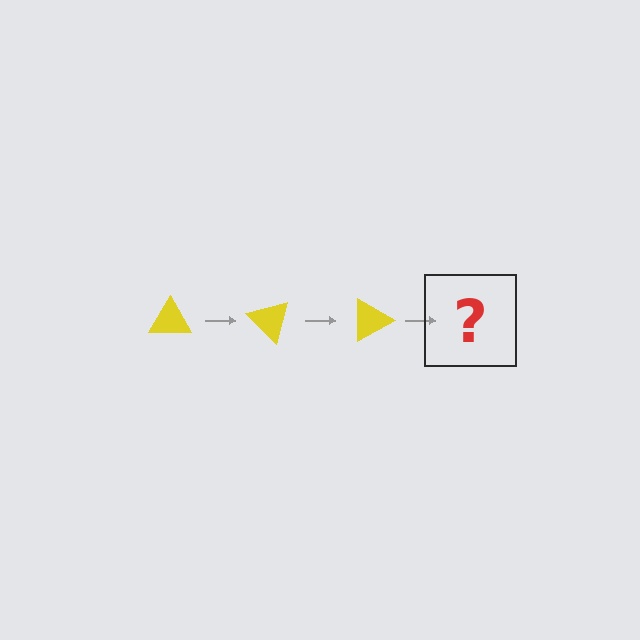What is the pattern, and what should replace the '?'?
The pattern is that the triangle rotates 45 degrees each step. The '?' should be a yellow triangle rotated 135 degrees.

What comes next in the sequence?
The next element should be a yellow triangle rotated 135 degrees.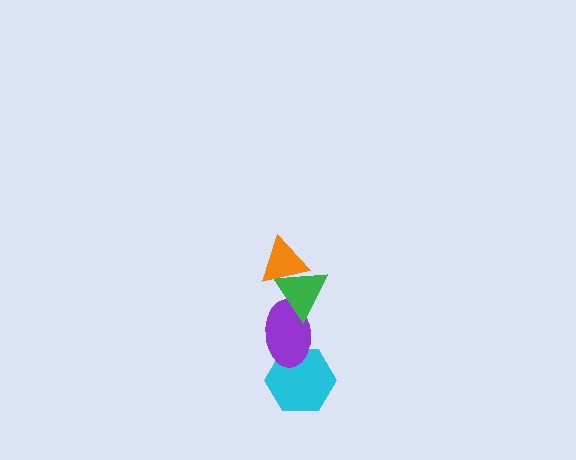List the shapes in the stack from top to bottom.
From top to bottom: the orange triangle, the green triangle, the purple ellipse, the cyan hexagon.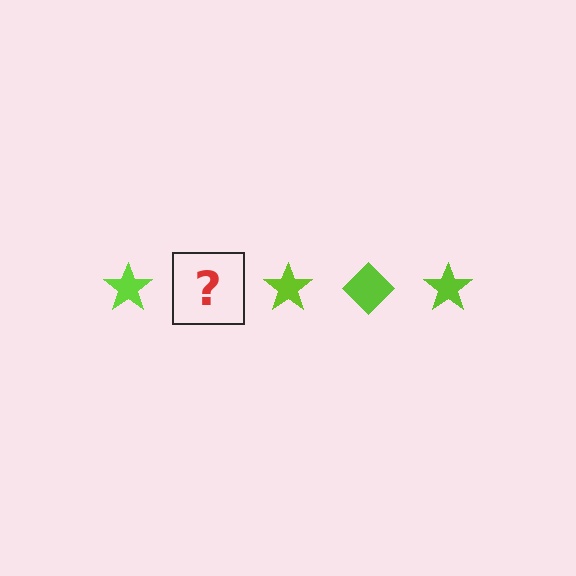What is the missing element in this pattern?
The missing element is a lime diamond.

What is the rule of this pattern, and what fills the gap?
The rule is that the pattern cycles through star, diamond shapes in lime. The gap should be filled with a lime diamond.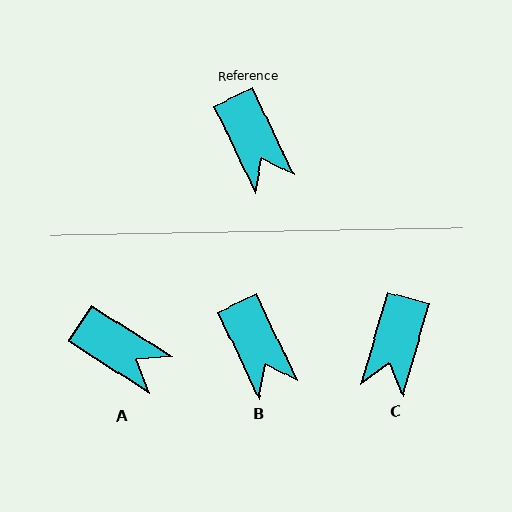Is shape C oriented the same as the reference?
No, it is off by about 41 degrees.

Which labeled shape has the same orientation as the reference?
B.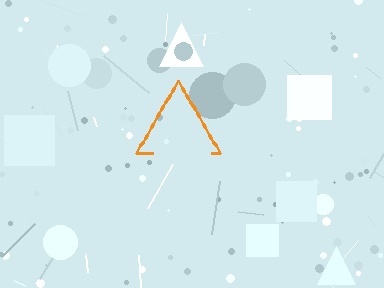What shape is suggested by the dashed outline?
The dashed outline suggests a triangle.